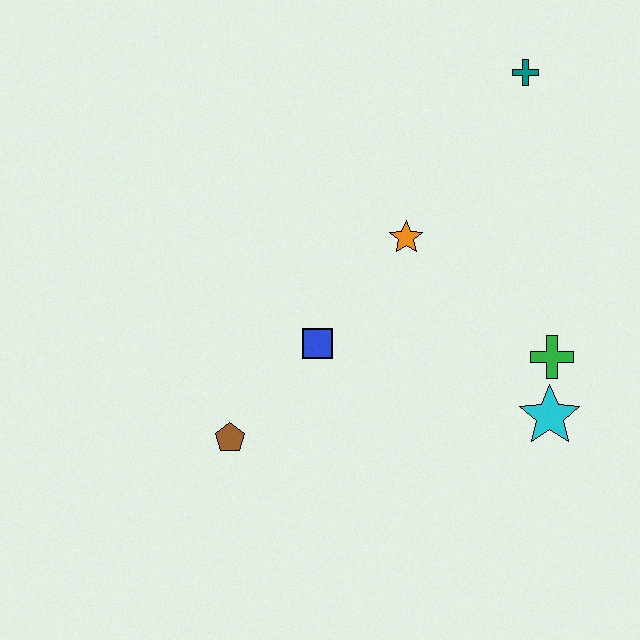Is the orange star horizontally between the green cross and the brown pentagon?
Yes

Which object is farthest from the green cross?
The brown pentagon is farthest from the green cross.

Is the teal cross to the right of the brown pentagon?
Yes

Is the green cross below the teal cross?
Yes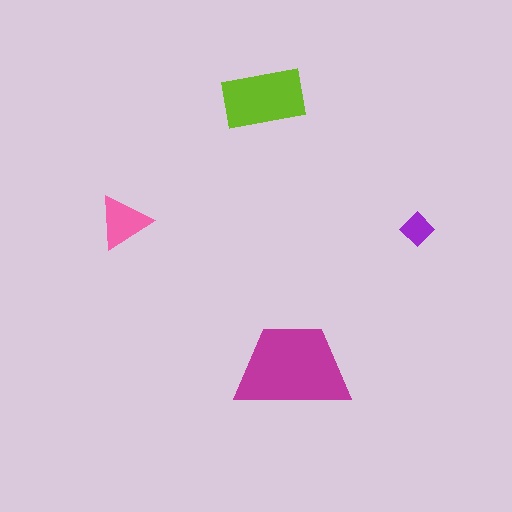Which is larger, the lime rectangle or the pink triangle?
The lime rectangle.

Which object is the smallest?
The purple diamond.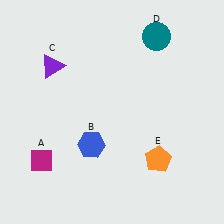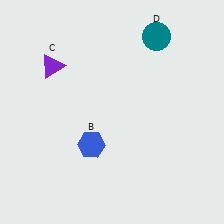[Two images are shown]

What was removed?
The magenta diamond (A), the orange pentagon (E) were removed in Image 2.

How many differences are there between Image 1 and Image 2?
There are 2 differences between the two images.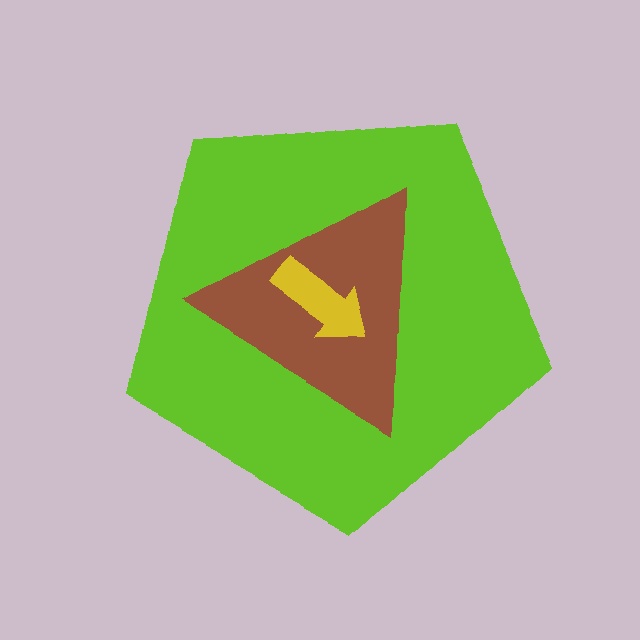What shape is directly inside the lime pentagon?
The brown triangle.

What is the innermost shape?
The yellow arrow.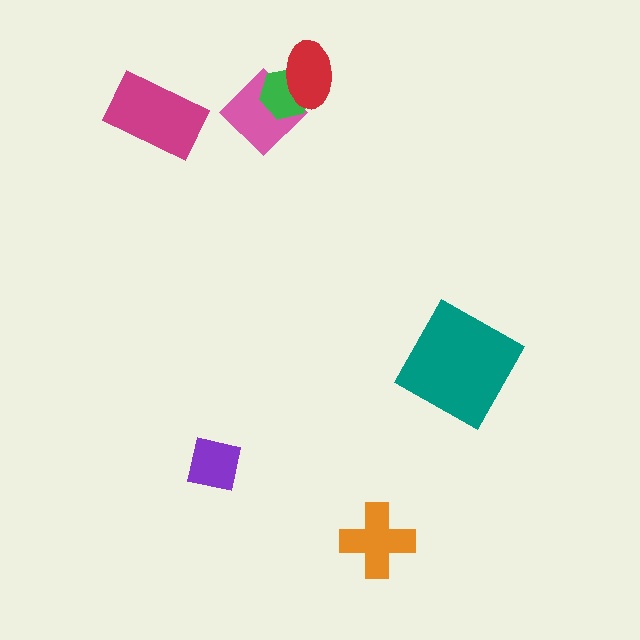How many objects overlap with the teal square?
0 objects overlap with the teal square.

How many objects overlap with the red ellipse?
2 objects overlap with the red ellipse.